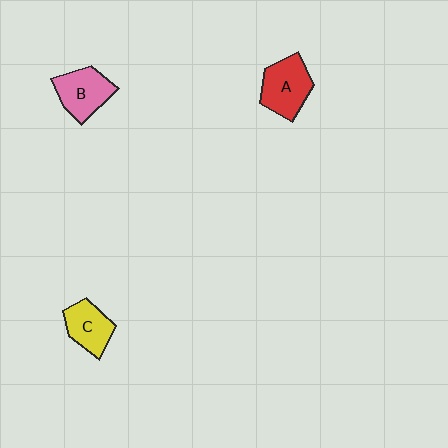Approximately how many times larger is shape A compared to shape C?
Approximately 1.3 times.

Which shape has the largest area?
Shape A (red).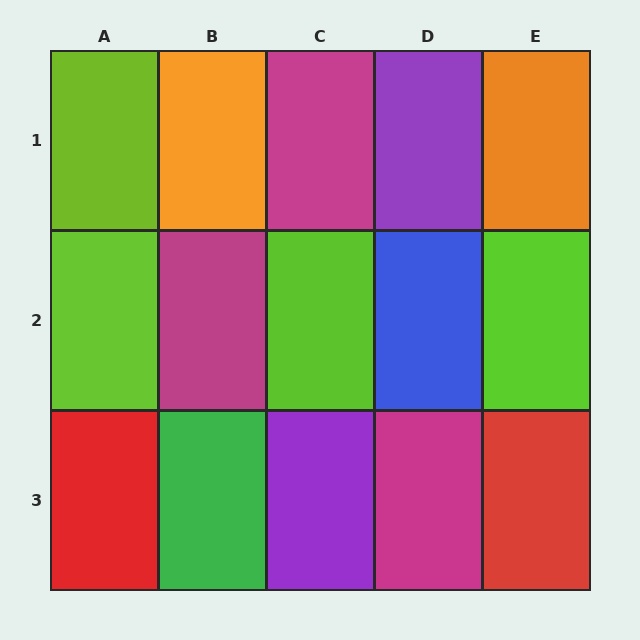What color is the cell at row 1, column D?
Purple.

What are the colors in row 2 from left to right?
Lime, magenta, lime, blue, lime.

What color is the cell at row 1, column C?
Magenta.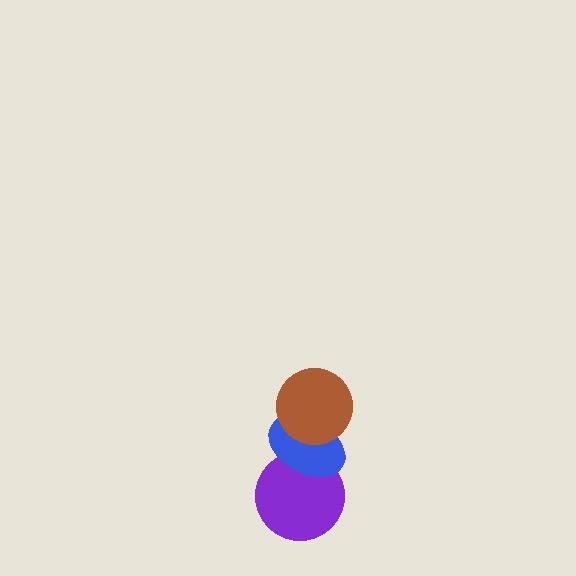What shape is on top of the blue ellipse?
The brown circle is on top of the blue ellipse.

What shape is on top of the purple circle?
The blue ellipse is on top of the purple circle.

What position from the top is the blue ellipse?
The blue ellipse is 2nd from the top.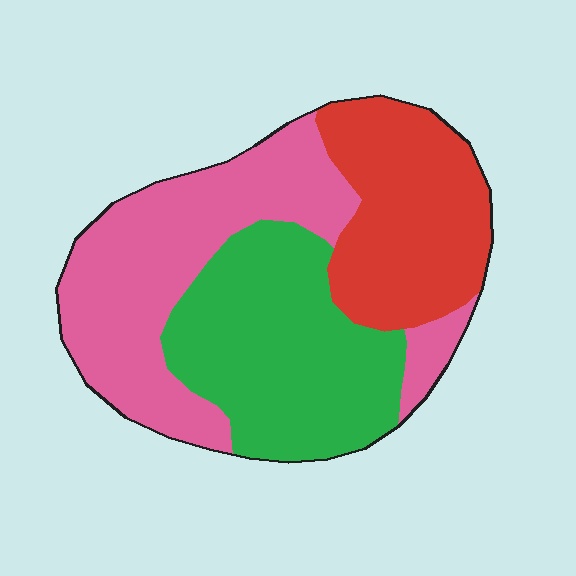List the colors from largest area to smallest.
From largest to smallest: pink, green, red.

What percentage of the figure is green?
Green takes up about one third (1/3) of the figure.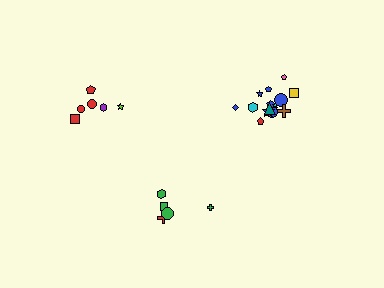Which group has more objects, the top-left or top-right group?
The top-right group.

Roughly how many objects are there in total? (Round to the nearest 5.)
Roughly 25 objects in total.